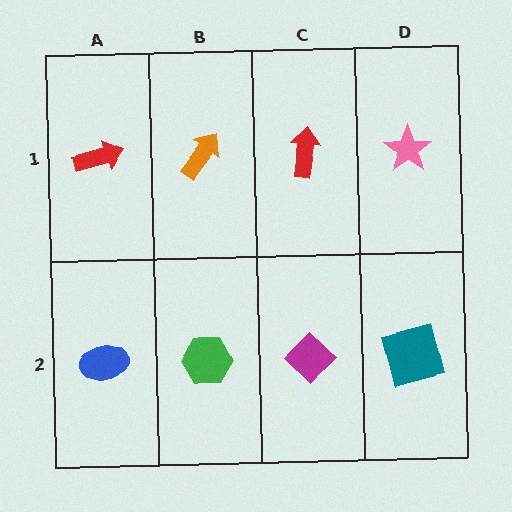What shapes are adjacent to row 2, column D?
A pink star (row 1, column D), a magenta diamond (row 2, column C).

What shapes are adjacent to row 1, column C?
A magenta diamond (row 2, column C), an orange arrow (row 1, column B), a pink star (row 1, column D).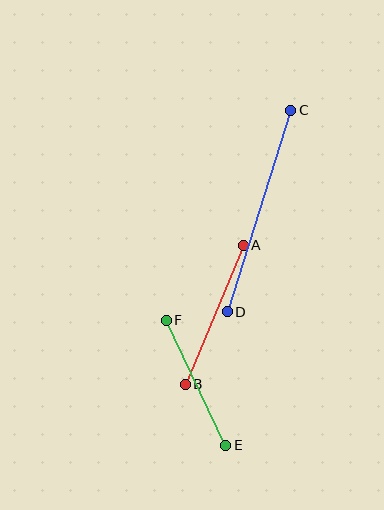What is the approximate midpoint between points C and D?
The midpoint is at approximately (259, 211) pixels.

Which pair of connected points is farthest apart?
Points C and D are farthest apart.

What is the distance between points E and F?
The distance is approximately 138 pixels.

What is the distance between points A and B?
The distance is approximately 151 pixels.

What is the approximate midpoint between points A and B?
The midpoint is at approximately (214, 315) pixels.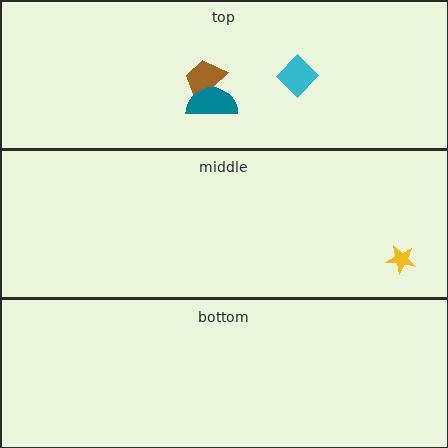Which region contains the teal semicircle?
The top region.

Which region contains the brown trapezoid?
The top region.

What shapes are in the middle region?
The yellow star.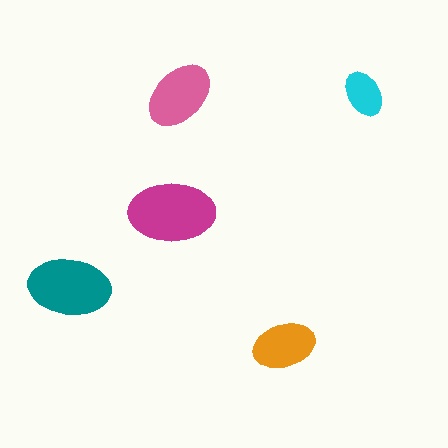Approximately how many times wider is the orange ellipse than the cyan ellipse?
About 1.5 times wider.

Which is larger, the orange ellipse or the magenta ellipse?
The magenta one.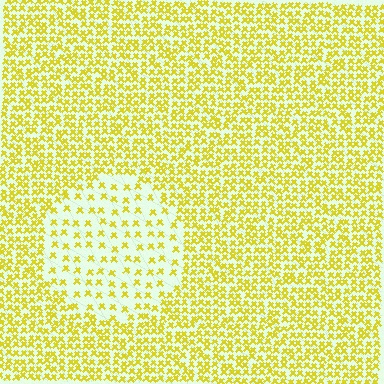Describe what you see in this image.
The image contains small yellow elements arranged at two different densities. A circle-shaped region is visible where the elements are less densely packed than the surrounding area.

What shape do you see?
I see a circle.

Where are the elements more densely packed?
The elements are more densely packed outside the circle boundary.